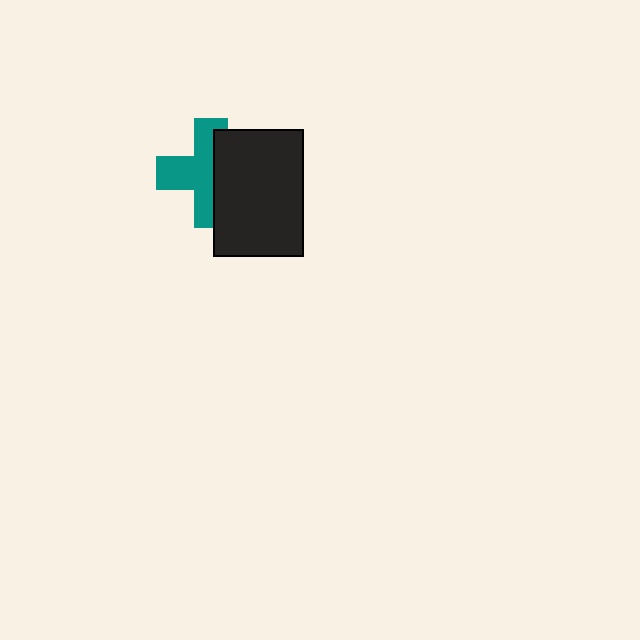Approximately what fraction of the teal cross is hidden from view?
Roughly 42% of the teal cross is hidden behind the black rectangle.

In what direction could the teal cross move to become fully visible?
The teal cross could move left. That would shift it out from behind the black rectangle entirely.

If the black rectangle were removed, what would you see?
You would see the complete teal cross.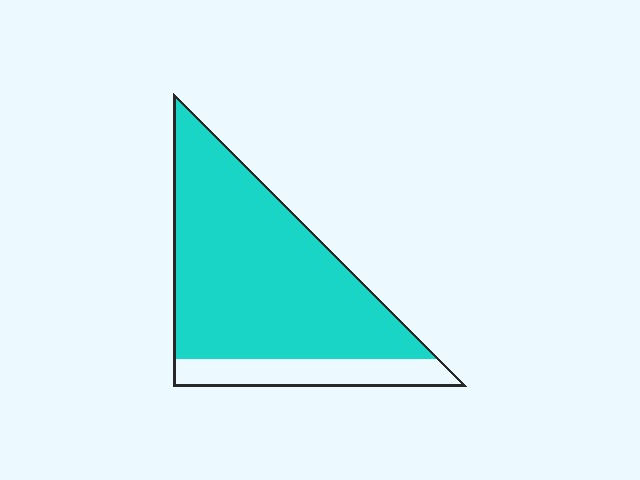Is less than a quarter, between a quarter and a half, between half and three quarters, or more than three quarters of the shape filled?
More than three quarters.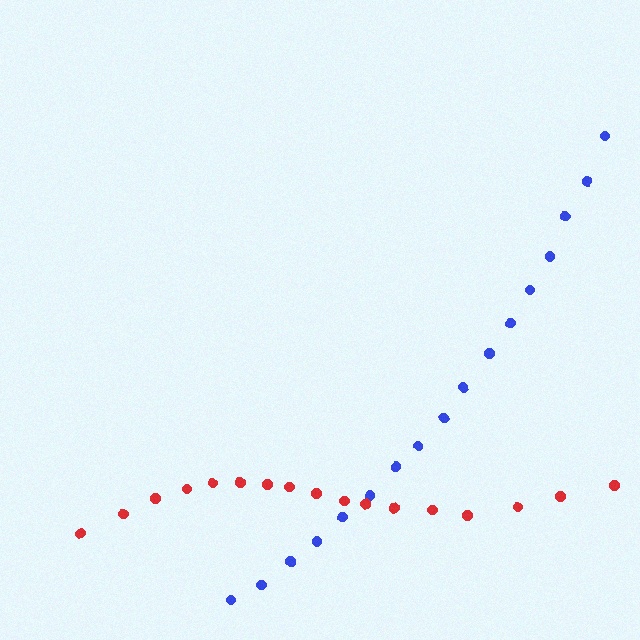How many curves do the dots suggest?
There are 2 distinct paths.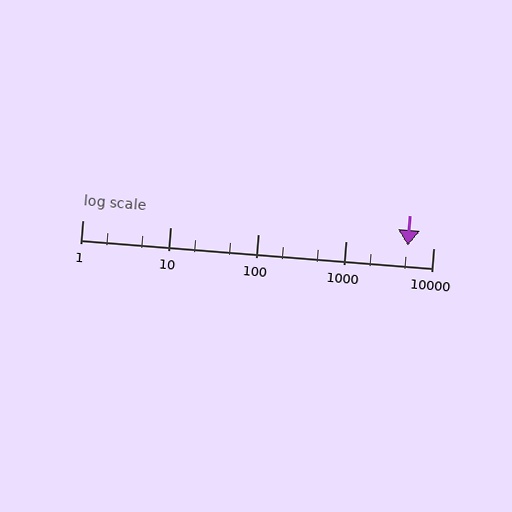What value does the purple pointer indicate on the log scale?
The pointer indicates approximately 5100.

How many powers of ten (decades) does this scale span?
The scale spans 4 decades, from 1 to 10000.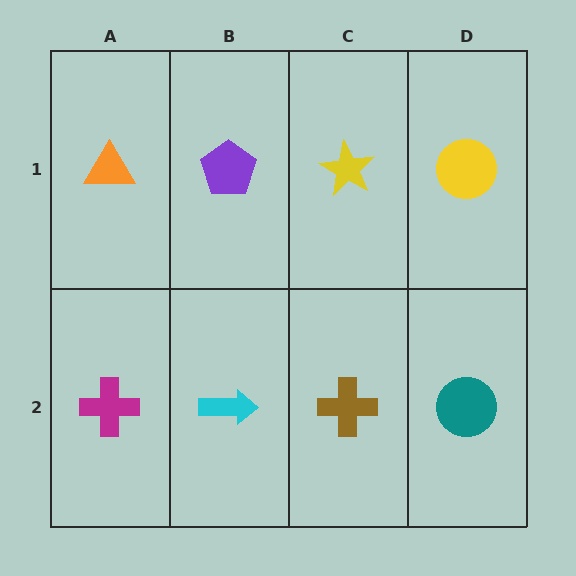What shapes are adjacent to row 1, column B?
A cyan arrow (row 2, column B), an orange triangle (row 1, column A), a yellow star (row 1, column C).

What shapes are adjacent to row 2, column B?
A purple pentagon (row 1, column B), a magenta cross (row 2, column A), a brown cross (row 2, column C).